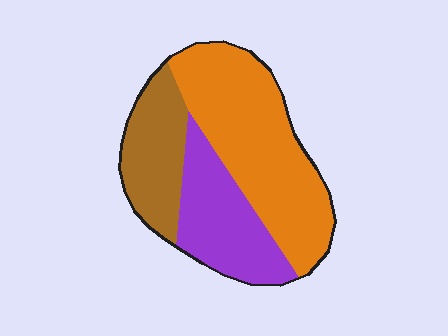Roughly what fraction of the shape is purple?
Purple covers 27% of the shape.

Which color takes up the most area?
Orange, at roughly 50%.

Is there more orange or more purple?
Orange.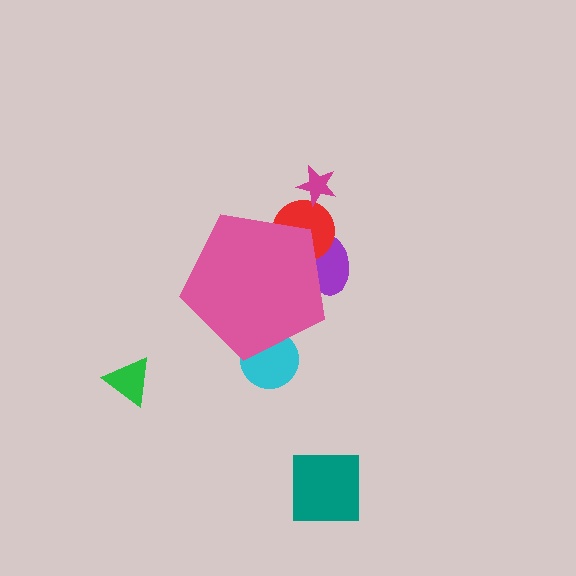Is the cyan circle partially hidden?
Yes, the cyan circle is partially hidden behind the pink pentagon.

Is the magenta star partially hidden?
No, the magenta star is fully visible.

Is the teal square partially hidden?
No, the teal square is fully visible.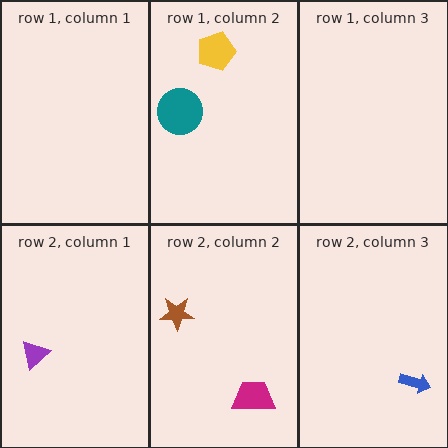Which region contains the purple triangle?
The row 2, column 1 region.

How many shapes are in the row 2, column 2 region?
2.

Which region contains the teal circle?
The row 1, column 2 region.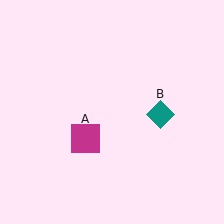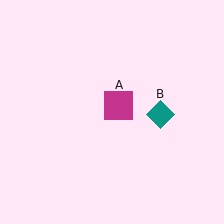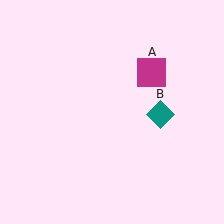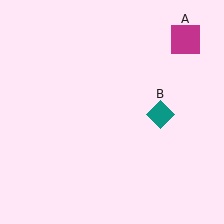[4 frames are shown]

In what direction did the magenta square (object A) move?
The magenta square (object A) moved up and to the right.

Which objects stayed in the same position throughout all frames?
Teal diamond (object B) remained stationary.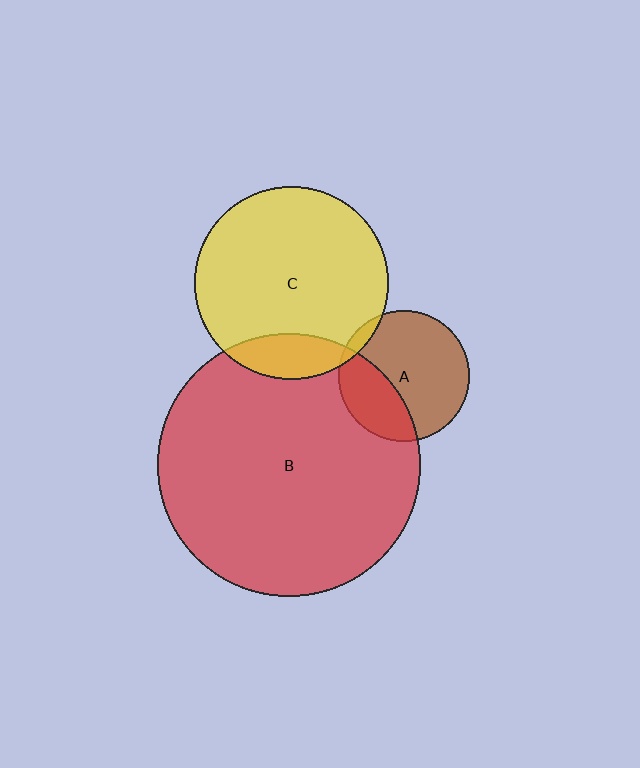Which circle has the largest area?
Circle B (red).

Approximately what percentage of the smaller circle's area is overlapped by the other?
Approximately 30%.